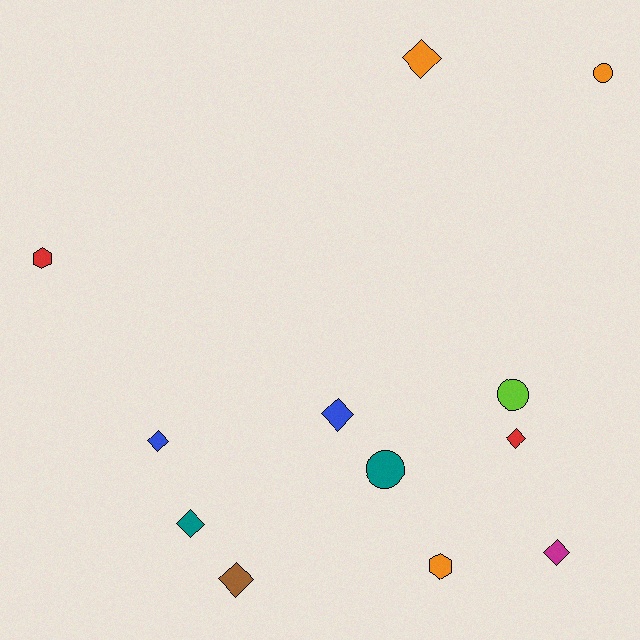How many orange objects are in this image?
There are 3 orange objects.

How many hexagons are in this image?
There are 2 hexagons.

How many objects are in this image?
There are 12 objects.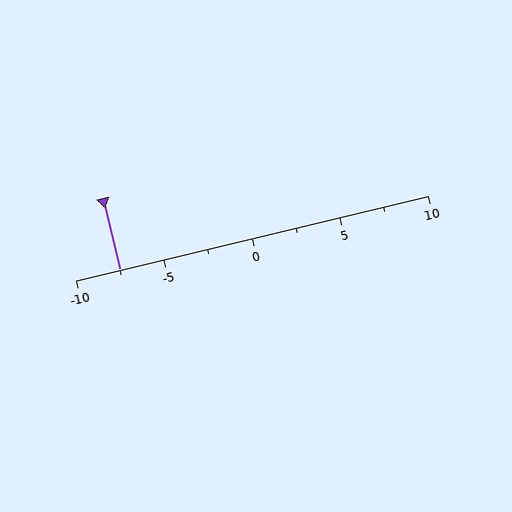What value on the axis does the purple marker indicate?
The marker indicates approximately -7.5.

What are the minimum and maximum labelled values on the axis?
The axis runs from -10 to 10.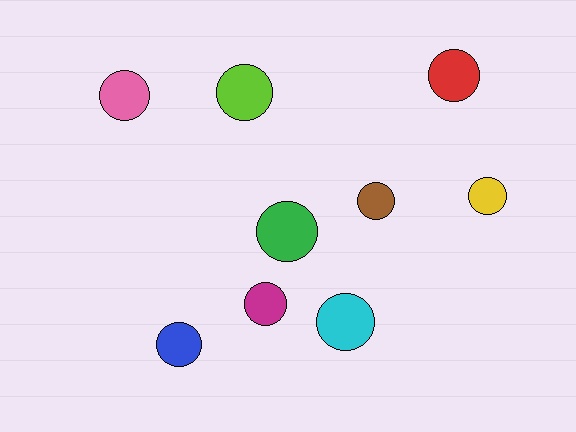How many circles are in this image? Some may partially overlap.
There are 9 circles.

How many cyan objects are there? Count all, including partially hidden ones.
There is 1 cyan object.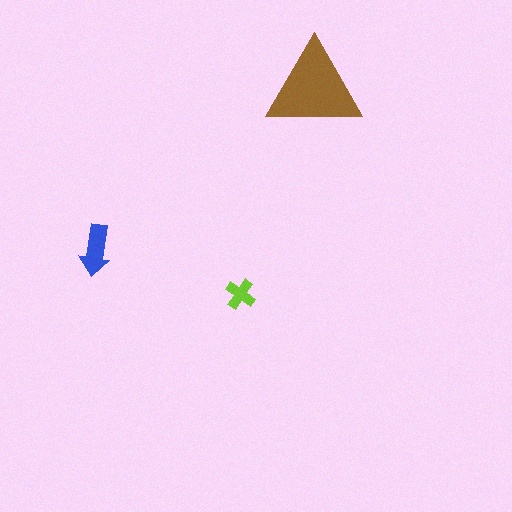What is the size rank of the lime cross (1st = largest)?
3rd.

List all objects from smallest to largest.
The lime cross, the blue arrow, the brown triangle.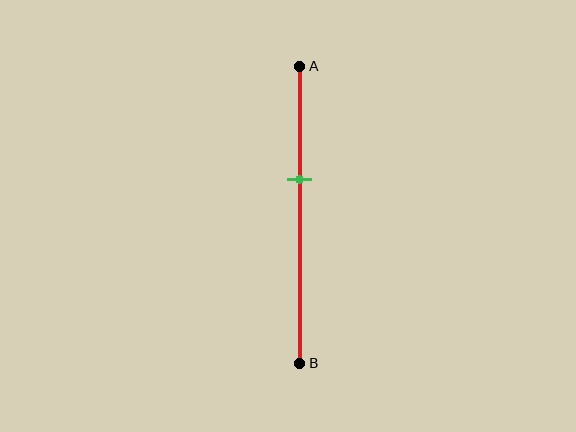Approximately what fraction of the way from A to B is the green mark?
The green mark is approximately 40% of the way from A to B.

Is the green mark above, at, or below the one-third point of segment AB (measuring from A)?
The green mark is below the one-third point of segment AB.